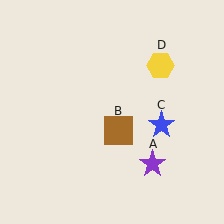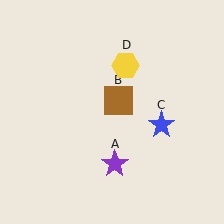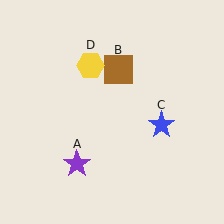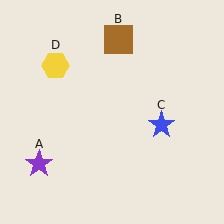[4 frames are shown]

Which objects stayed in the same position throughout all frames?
Blue star (object C) remained stationary.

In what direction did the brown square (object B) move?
The brown square (object B) moved up.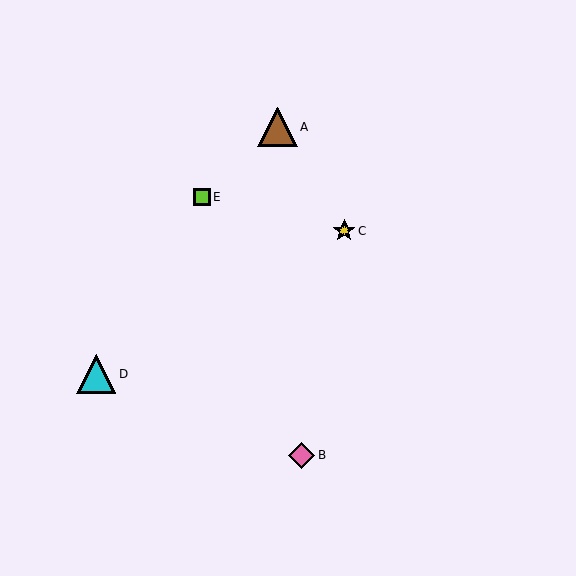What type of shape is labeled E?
Shape E is a lime square.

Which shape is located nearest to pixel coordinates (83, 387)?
The cyan triangle (labeled D) at (96, 374) is nearest to that location.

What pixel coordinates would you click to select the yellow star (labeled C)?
Click at (344, 231) to select the yellow star C.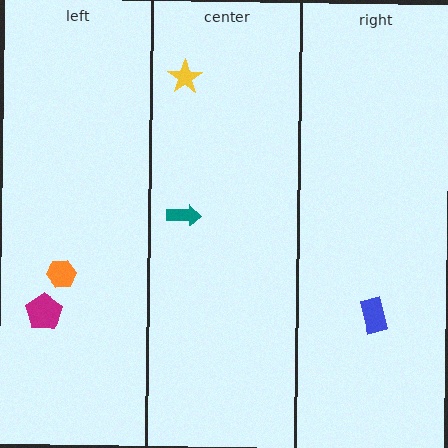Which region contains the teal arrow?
The center region.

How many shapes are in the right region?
1.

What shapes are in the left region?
The orange hexagon, the magenta pentagon.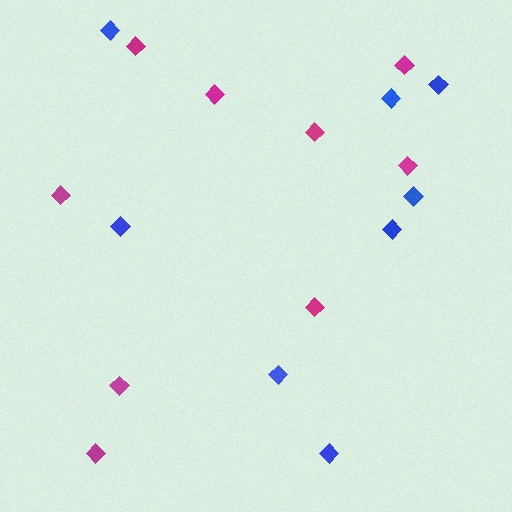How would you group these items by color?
There are 2 groups: one group of blue diamonds (8) and one group of magenta diamonds (9).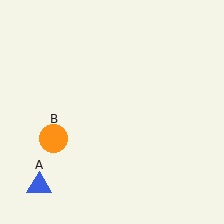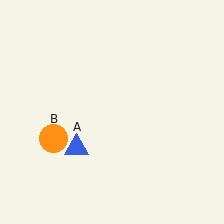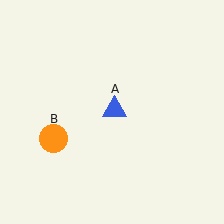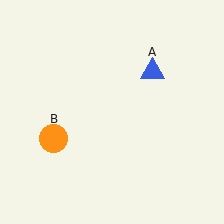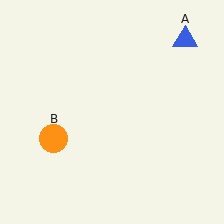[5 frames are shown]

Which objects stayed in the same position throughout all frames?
Orange circle (object B) remained stationary.